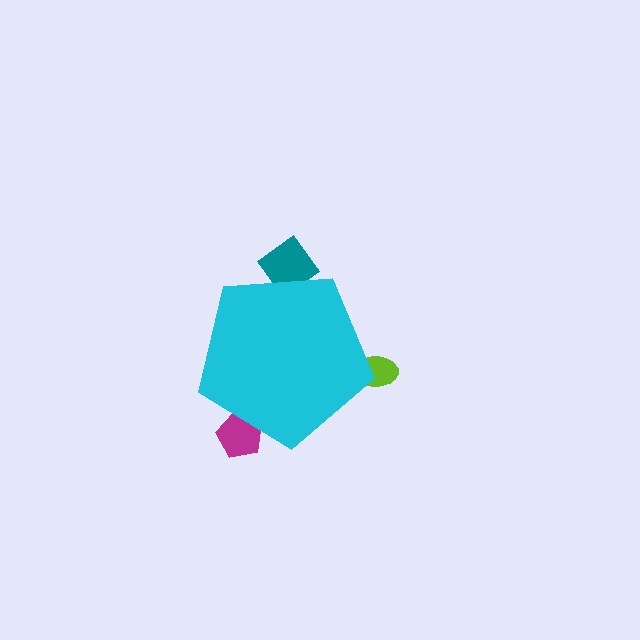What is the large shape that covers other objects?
A cyan pentagon.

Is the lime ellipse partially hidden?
Yes, the lime ellipse is partially hidden behind the cyan pentagon.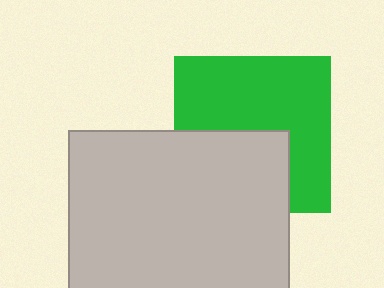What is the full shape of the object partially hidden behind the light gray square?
The partially hidden object is a green square.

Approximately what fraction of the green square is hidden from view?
Roughly 39% of the green square is hidden behind the light gray square.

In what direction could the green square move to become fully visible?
The green square could move up. That would shift it out from behind the light gray square entirely.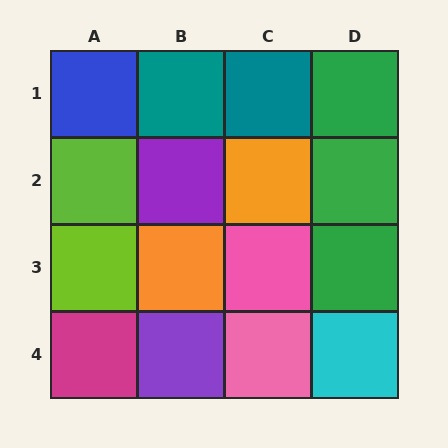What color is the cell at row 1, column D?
Green.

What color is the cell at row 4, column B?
Purple.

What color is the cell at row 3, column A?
Lime.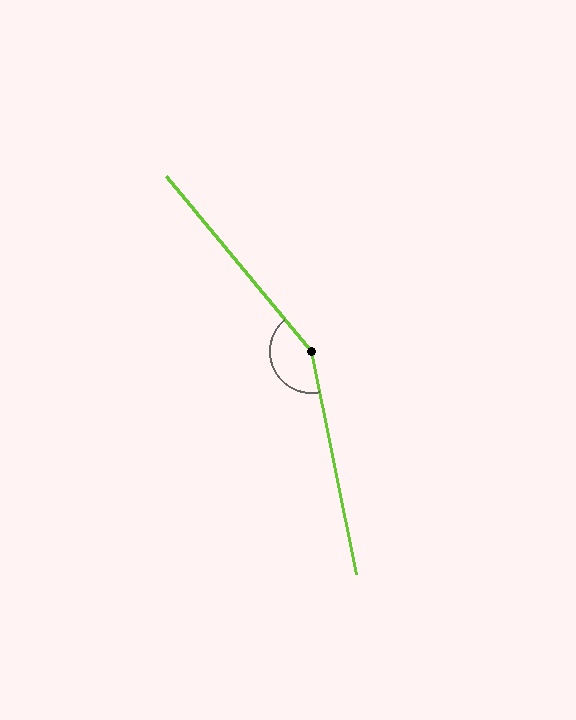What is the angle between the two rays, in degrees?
Approximately 152 degrees.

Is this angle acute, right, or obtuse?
It is obtuse.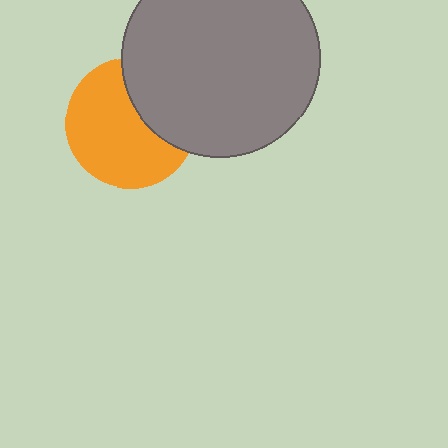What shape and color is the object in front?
The object in front is a gray circle.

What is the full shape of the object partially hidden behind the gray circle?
The partially hidden object is an orange circle.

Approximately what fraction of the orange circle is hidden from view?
Roughly 33% of the orange circle is hidden behind the gray circle.